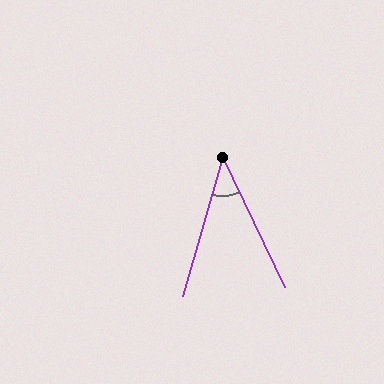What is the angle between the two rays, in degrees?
Approximately 41 degrees.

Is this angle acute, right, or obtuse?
It is acute.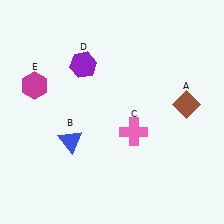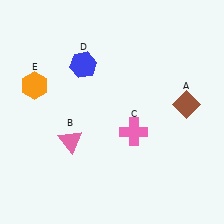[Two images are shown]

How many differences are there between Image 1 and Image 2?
There are 3 differences between the two images.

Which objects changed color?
B changed from blue to pink. D changed from purple to blue. E changed from magenta to orange.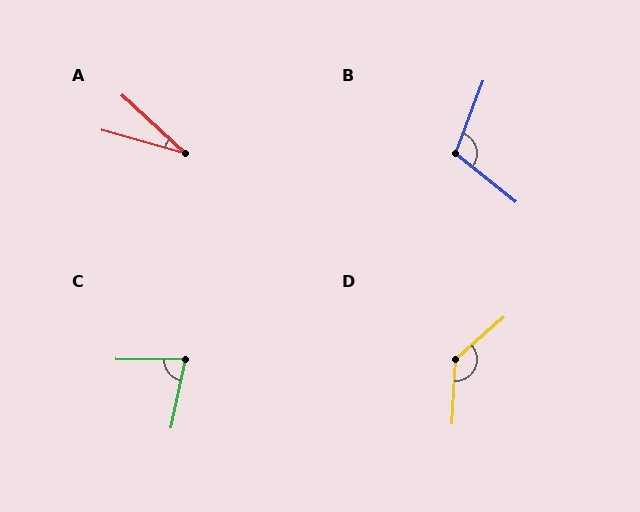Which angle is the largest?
D, at approximately 135 degrees.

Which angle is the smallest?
A, at approximately 27 degrees.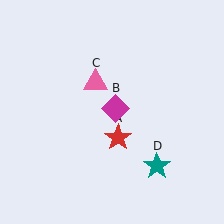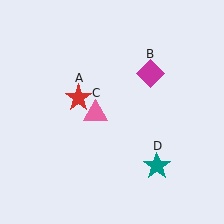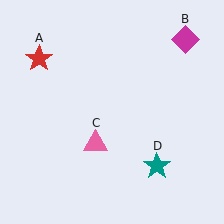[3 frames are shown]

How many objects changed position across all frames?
3 objects changed position: red star (object A), magenta diamond (object B), pink triangle (object C).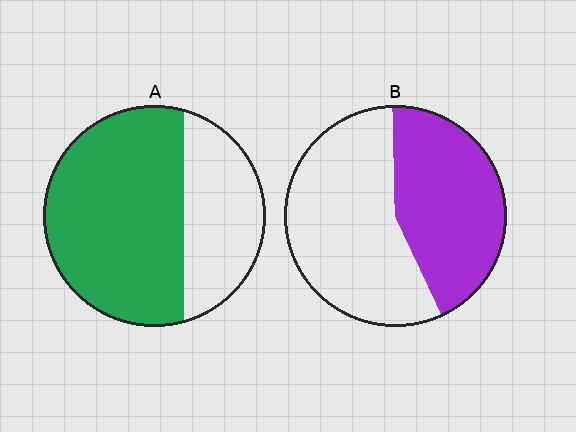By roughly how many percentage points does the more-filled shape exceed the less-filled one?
By roughly 25 percentage points (A over B).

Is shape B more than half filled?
No.